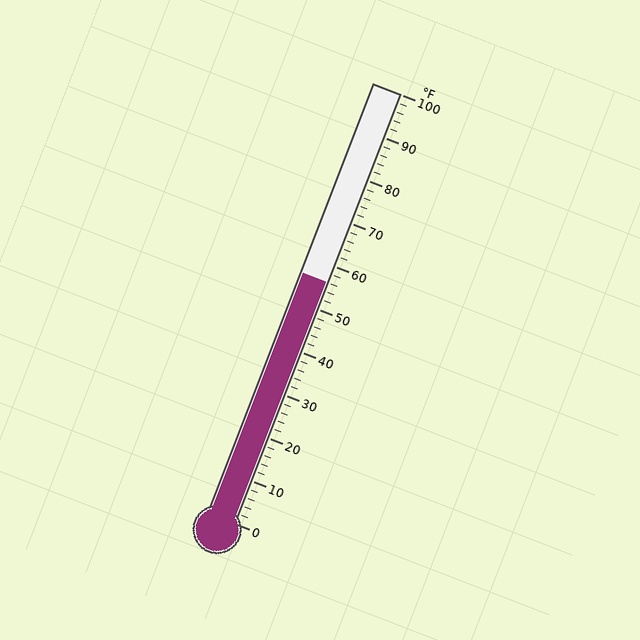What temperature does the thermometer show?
The thermometer shows approximately 56°F.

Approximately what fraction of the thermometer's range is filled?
The thermometer is filled to approximately 55% of its range.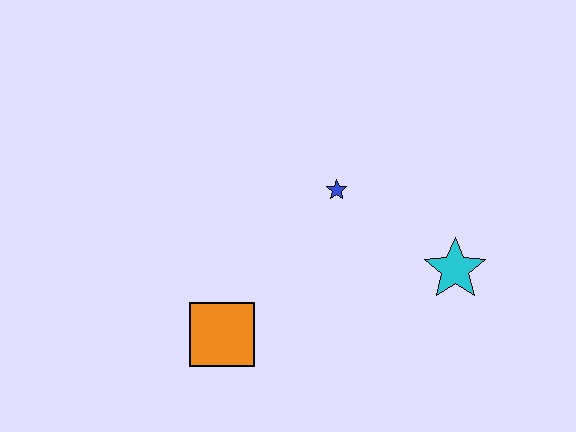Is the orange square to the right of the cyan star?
No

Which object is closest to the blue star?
The cyan star is closest to the blue star.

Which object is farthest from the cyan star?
The orange square is farthest from the cyan star.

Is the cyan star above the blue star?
No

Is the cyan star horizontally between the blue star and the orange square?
No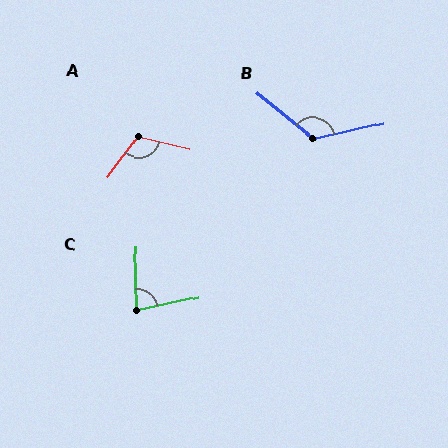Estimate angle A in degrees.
Approximately 113 degrees.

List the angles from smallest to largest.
C (80°), A (113°), B (128°).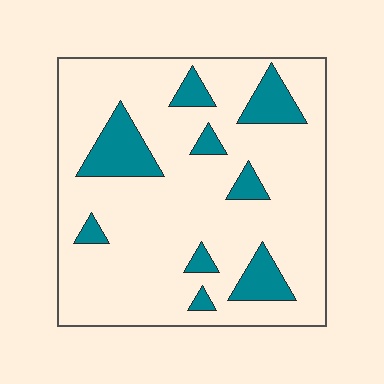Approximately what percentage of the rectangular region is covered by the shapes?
Approximately 15%.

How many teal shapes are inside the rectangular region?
9.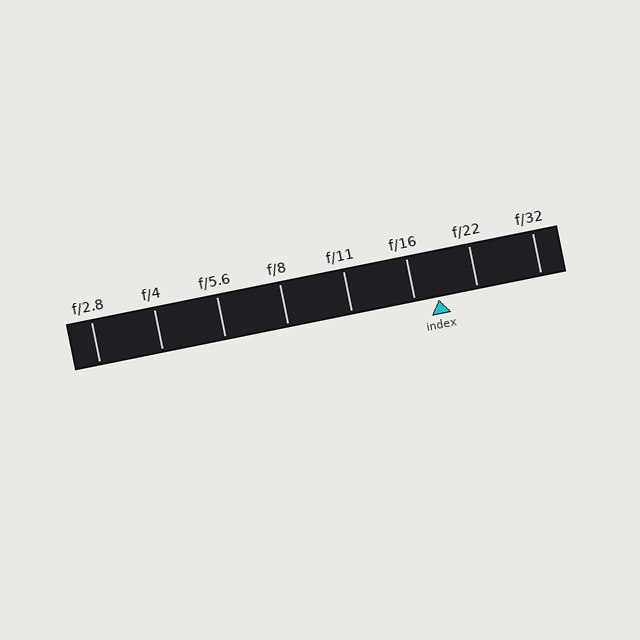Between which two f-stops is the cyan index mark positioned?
The index mark is between f/16 and f/22.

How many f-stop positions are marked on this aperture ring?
There are 8 f-stop positions marked.